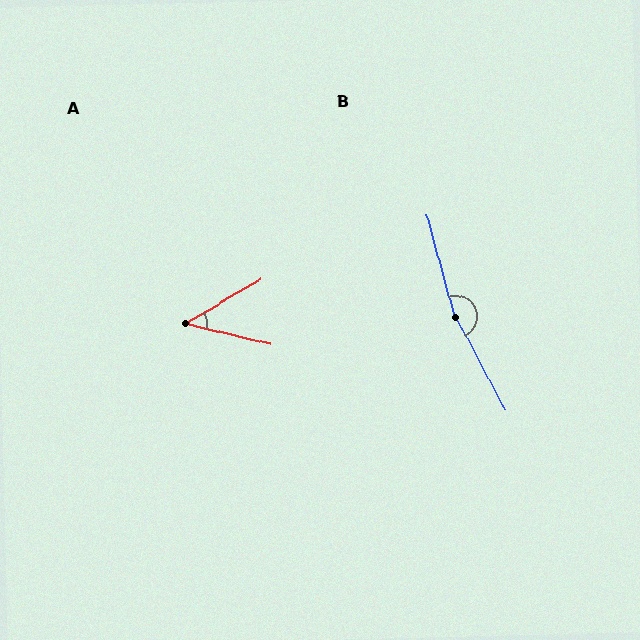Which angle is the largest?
B, at approximately 167 degrees.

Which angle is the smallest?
A, at approximately 44 degrees.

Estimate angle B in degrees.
Approximately 167 degrees.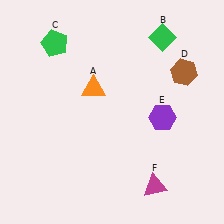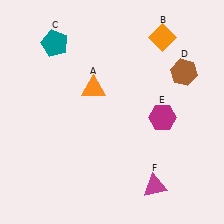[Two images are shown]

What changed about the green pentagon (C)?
In Image 1, C is green. In Image 2, it changed to teal.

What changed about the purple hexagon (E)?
In Image 1, E is purple. In Image 2, it changed to magenta.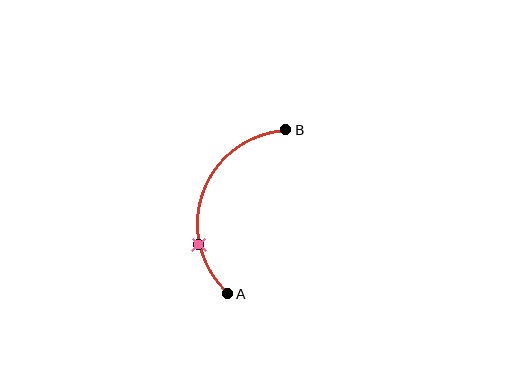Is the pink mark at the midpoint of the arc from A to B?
No. The pink mark lies on the arc but is closer to endpoint A. The arc midpoint would be at the point on the curve equidistant along the arc from both A and B.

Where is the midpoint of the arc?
The arc midpoint is the point on the curve farthest from the straight line joining A and B. It sits to the left of that line.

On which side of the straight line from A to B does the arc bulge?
The arc bulges to the left of the straight line connecting A and B.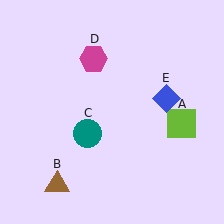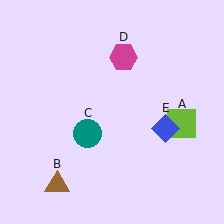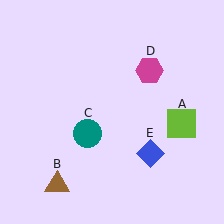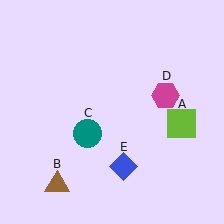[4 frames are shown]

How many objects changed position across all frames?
2 objects changed position: magenta hexagon (object D), blue diamond (object E).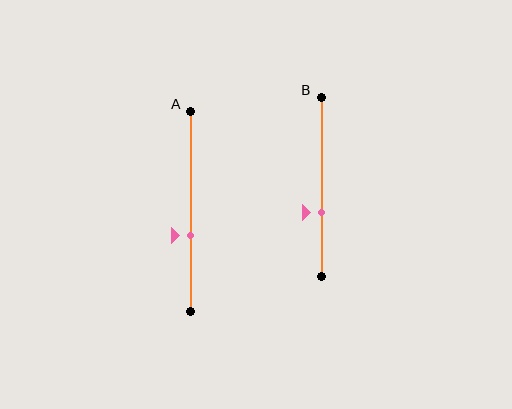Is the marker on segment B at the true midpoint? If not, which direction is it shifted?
No, the marker on segment B is shifted downward by about 14% of the segment length.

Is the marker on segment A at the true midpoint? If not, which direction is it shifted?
No, the marker on segment A is shifted downward by about 12% of the segment length.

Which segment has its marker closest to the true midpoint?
Segment A has its marker closest to the true midpoint.